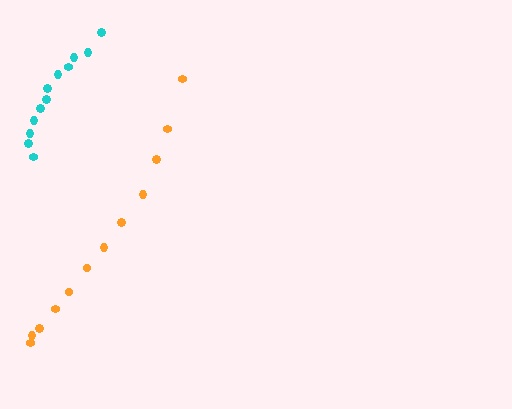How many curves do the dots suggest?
There are 2 distinct paths.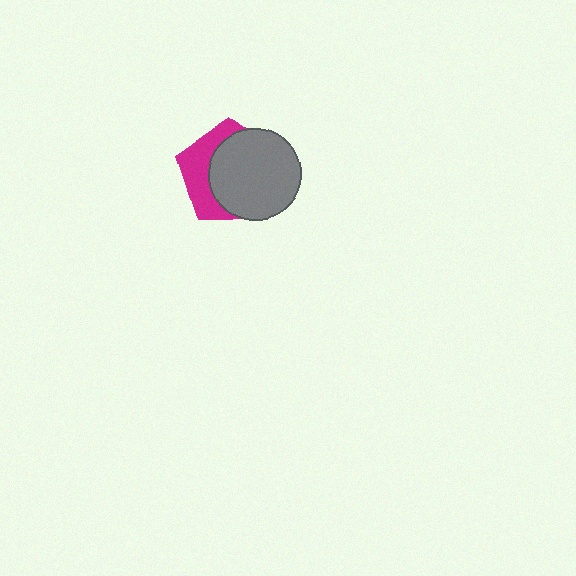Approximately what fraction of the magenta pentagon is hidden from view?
Roughly 64% of the magenta pentagon is hidden behind the gray circle.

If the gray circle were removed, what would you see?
You would see the complete magenta pentagon.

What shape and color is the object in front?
The object in front is a gray circle.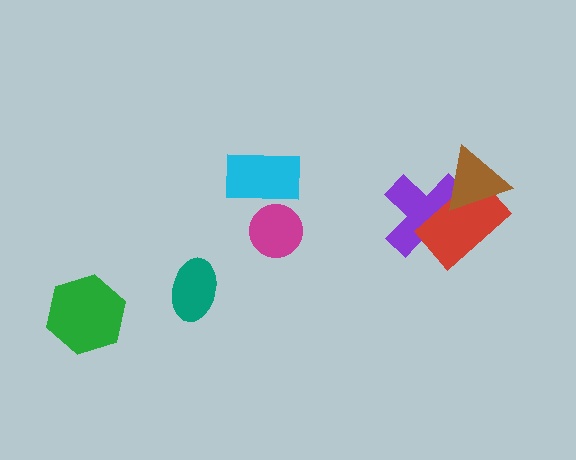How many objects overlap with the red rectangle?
2 objects overlap with the red rectangle.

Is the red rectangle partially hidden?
Yes, it is partially covered by another shape.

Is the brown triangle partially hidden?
No, no other shape covers it.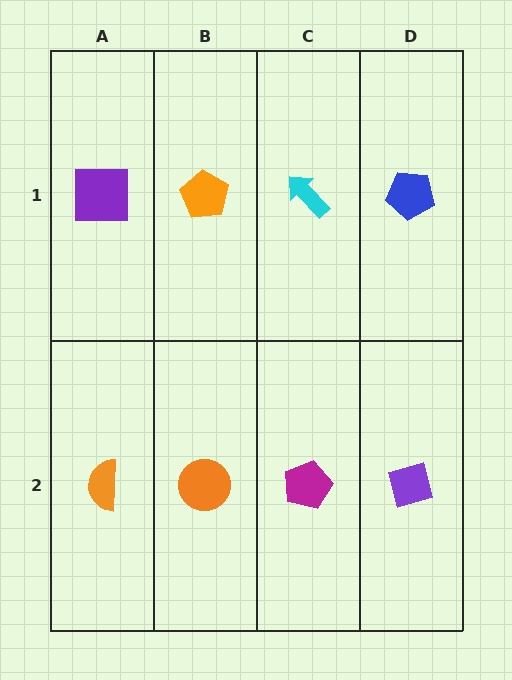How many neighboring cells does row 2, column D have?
2.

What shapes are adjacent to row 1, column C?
A magenta pentagon (row 2, column C), an orange pentagon (row 1, column B), a blue pentagon (row 1, column D).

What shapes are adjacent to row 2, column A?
A purple square (row 1, column A), an orange circle (row 2, column B).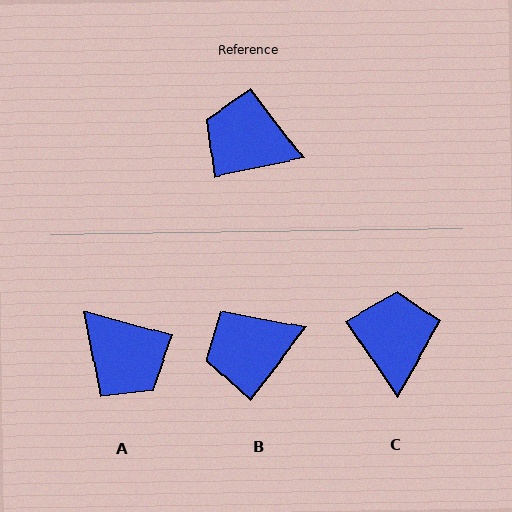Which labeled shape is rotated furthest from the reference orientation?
A, about 153 degrees away.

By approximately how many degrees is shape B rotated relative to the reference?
Approximately 41 degrees counter-clockwise.